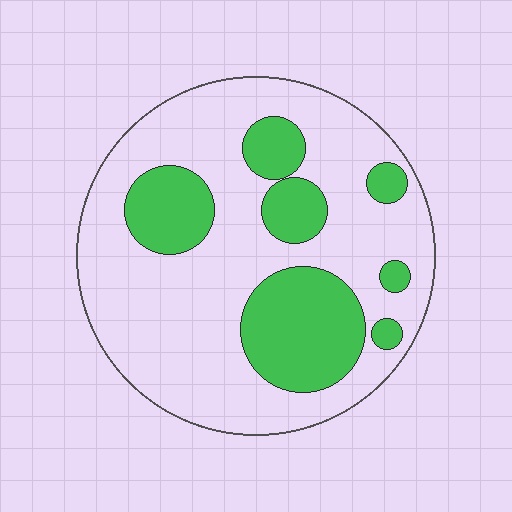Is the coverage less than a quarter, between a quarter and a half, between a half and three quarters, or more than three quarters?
Between a quarter and a half.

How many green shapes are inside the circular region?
7.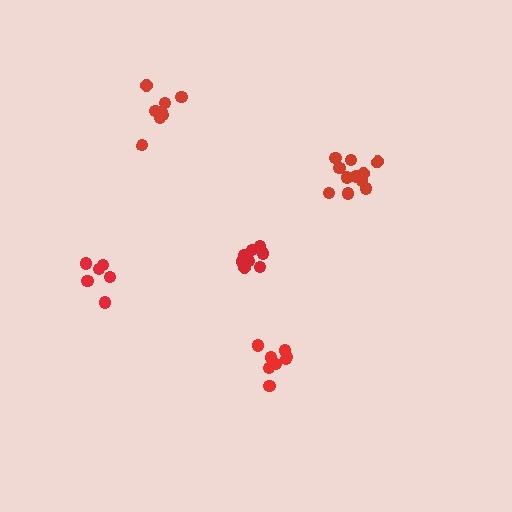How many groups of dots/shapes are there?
There are 5 groups.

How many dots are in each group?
Group 1: 9 dots, Group 2: 6 dots, Group 3: 11 dots, Group 4: 8 dots, Group 5: 8 dots (42 total).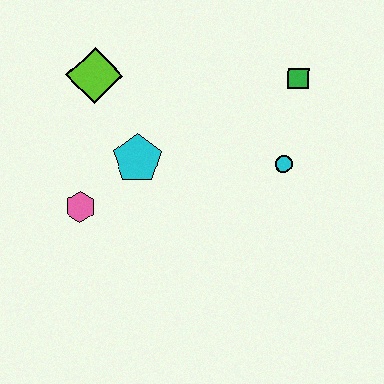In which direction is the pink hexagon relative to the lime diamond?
The pink hexagon is below the lime diamond.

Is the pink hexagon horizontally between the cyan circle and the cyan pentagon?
No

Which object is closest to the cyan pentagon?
The pink hexagon is closest to the cyan pentagon.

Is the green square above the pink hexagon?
Yes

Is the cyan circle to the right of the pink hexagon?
Yes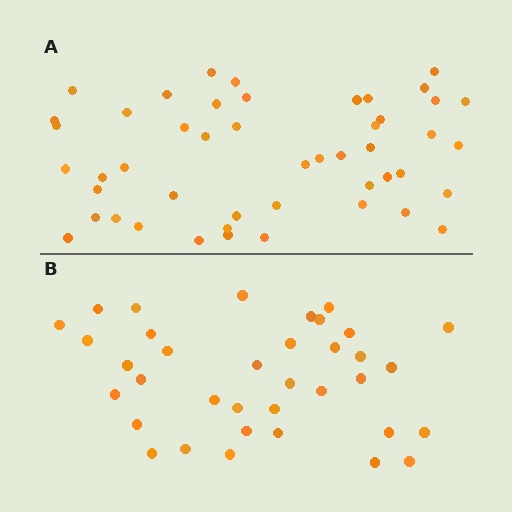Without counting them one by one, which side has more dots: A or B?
Region A (the top region) has more dots.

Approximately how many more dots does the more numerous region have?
Region A has roughly 12 or so more dots than region B.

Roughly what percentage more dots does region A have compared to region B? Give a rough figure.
About 35% more.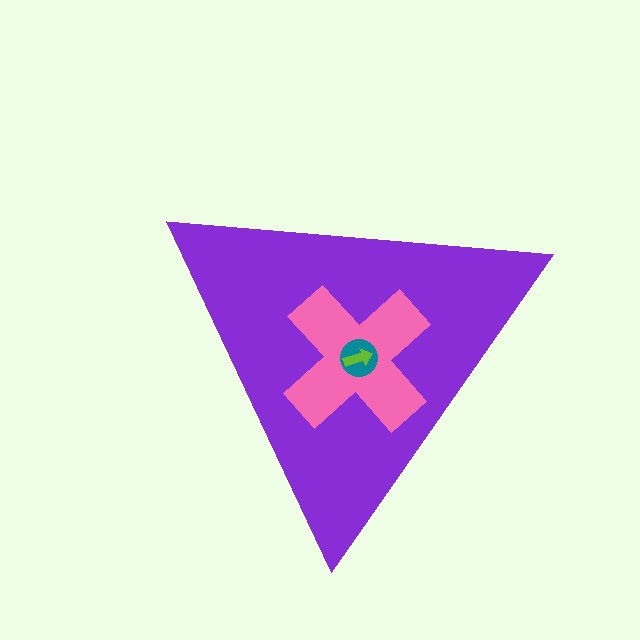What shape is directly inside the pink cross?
The teal circle.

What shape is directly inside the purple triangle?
The pink cross.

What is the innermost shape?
The lime arrow.